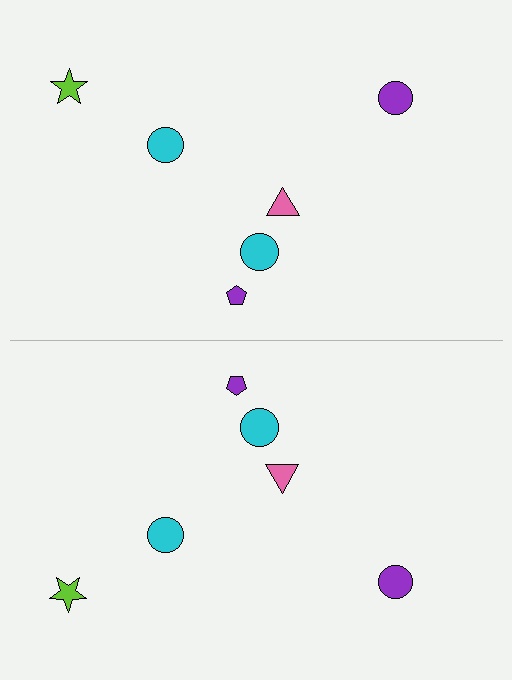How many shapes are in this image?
There are 12 shapes in this image.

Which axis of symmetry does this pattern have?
The pattern has a horizontal axis of symmetry running through the center of the image.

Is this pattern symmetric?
Yes, this pattern has bilateral (reflection) symmetry.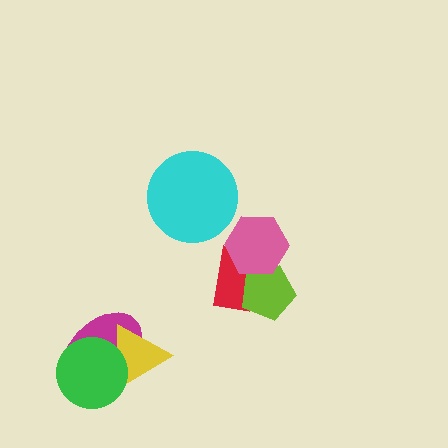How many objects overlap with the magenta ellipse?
2 objects overlap with the magenta ellipse.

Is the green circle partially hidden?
No, no other shape covers it.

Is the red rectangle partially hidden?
Yes, it is partially covered by another shape.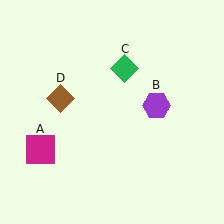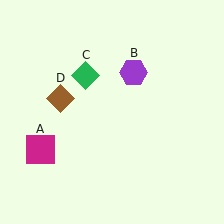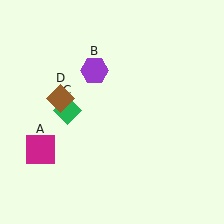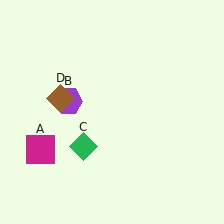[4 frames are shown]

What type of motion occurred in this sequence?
The purple hexagon (object B), green diamond (object C) rotated counterclockwise around the center of the scene.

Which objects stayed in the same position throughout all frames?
Magenta square (object A) and brown diamond (object D) remained stationary.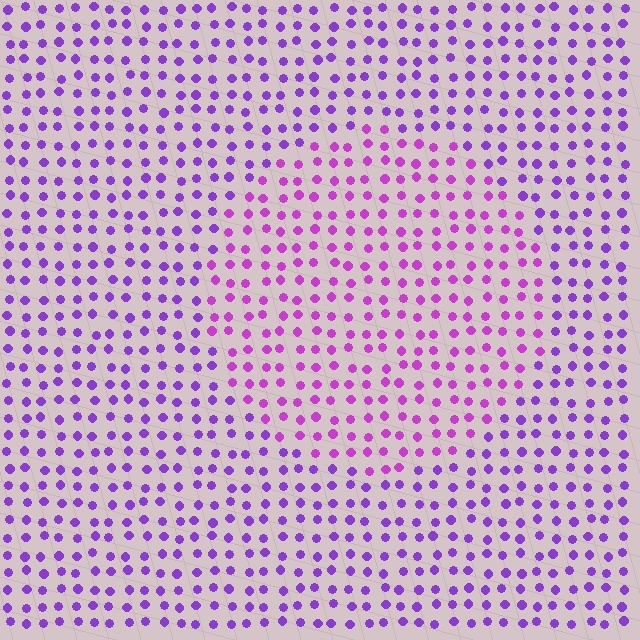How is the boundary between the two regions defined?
The boundary is defined purely by a slight shift in hue (about 25 degrees). Spacing, size, and orientation are identical on both sides.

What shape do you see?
I see a circle.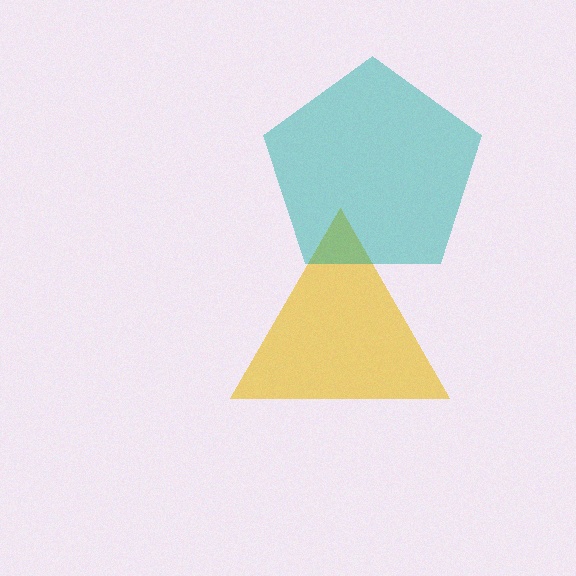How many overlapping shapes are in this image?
There are 2 overlapping shapes in the image.